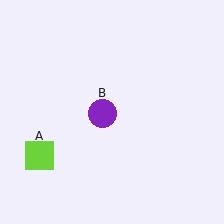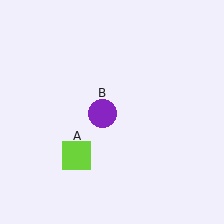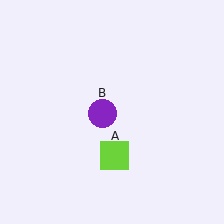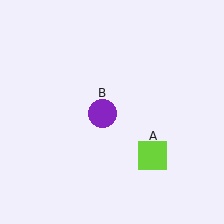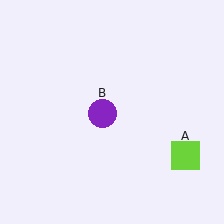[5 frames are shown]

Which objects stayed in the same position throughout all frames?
Purple circle (object B) remained stationary.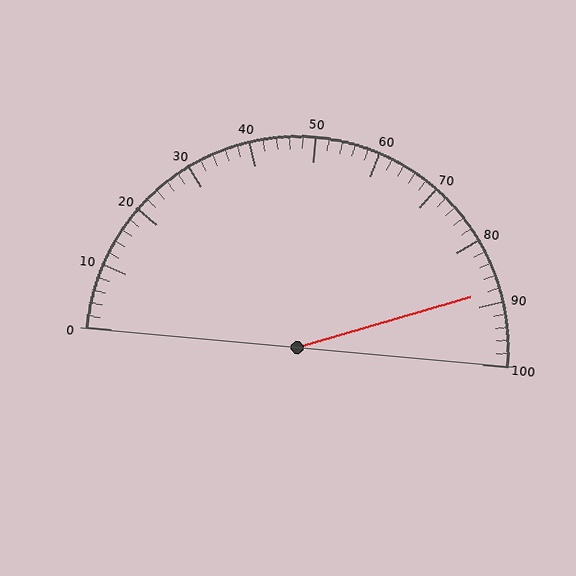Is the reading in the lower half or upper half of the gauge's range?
The reading is in the upper half of the range (0 to 100).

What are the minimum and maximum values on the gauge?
The gauge ranges from 0 to 100.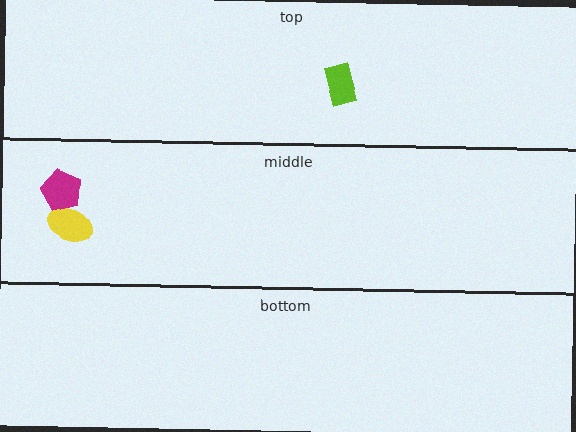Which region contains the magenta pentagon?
The middle region.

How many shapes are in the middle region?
2.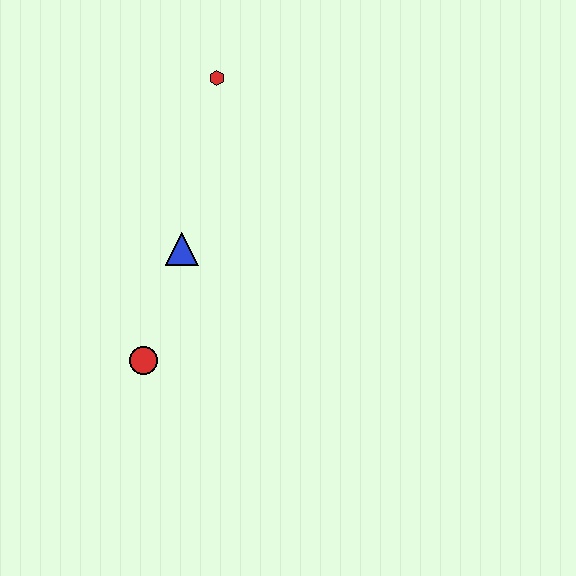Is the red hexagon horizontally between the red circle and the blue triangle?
No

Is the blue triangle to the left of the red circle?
No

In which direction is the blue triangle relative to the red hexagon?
The blue triangle is below the red hexagon.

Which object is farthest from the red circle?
The red hexagon is farthest from the red circle.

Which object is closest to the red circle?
The blue triangle is closest to the red circle.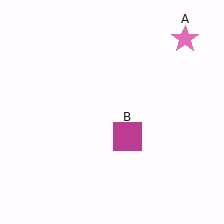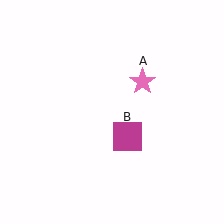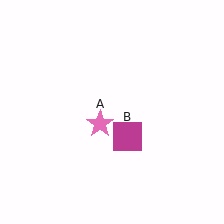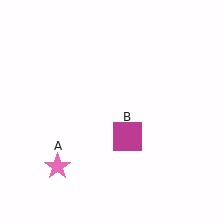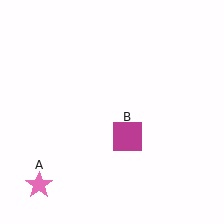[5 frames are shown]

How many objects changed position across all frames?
1 object changed position: pink star (object A).